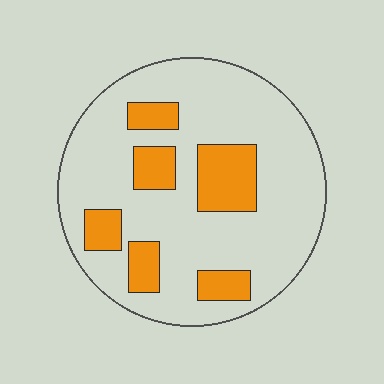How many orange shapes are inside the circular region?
6.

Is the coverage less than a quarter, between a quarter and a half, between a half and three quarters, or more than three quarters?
Less than a quarter.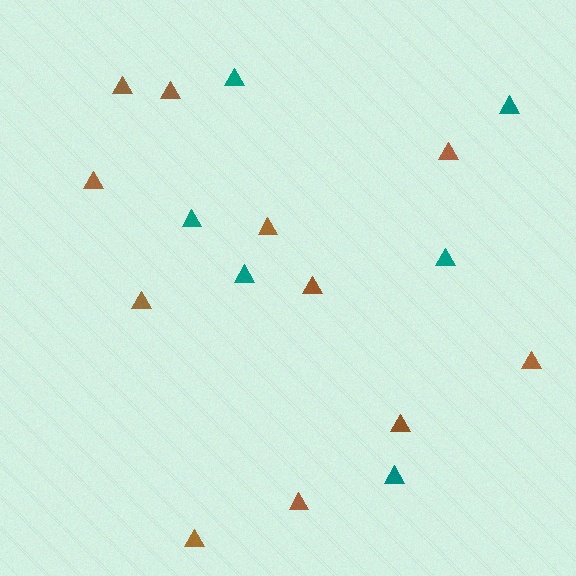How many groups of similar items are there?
There are 2 groups: one group of brown triangles (11) and one group of teal triangles (6).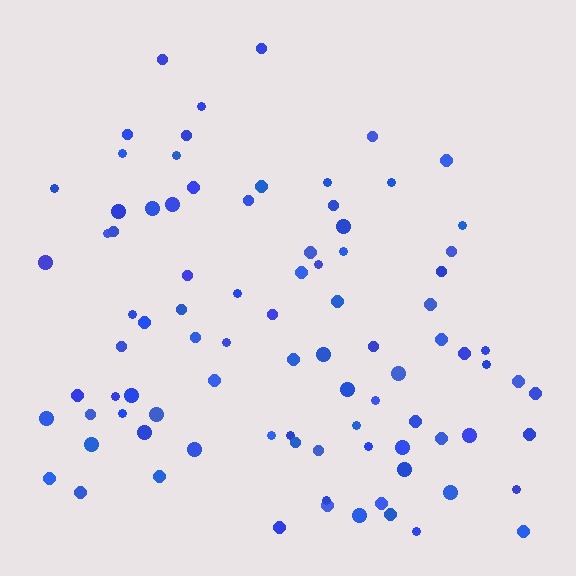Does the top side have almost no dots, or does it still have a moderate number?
Still a moderate number, just noticeably fewer than the bottom.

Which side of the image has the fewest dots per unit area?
The top.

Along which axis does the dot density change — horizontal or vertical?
Vertical.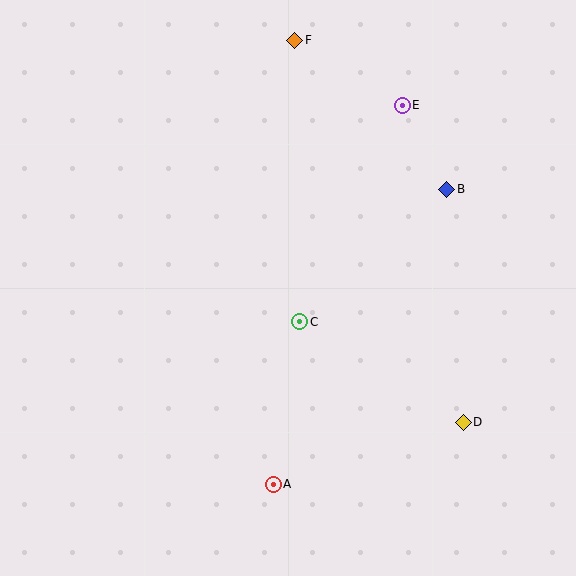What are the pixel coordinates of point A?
Point A is at (273, 484).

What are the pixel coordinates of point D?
Point D is at (463, 422).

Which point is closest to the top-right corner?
Point E is closest to the top-right corner.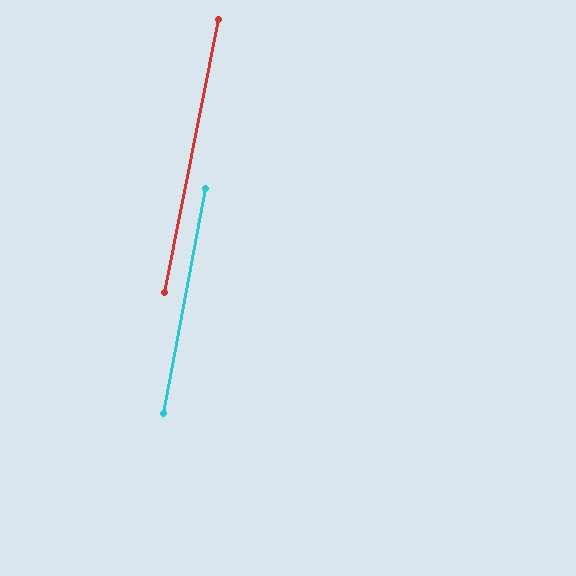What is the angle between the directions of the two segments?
Approximately 1 degree.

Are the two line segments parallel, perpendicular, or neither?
Parallel — their directions differ by only 0.6°.